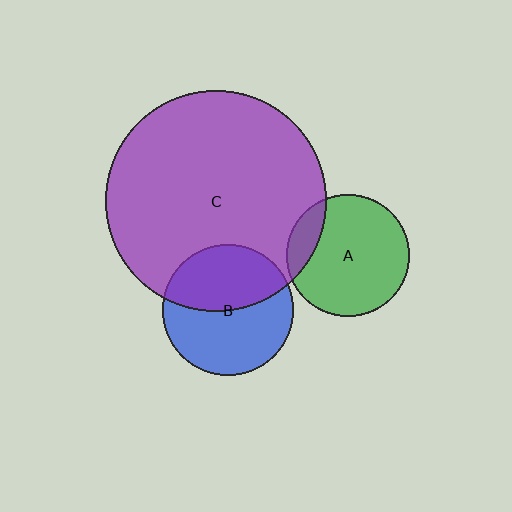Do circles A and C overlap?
Yes.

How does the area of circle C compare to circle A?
Approximately 3.3 times.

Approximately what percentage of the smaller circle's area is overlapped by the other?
Approximately 15%.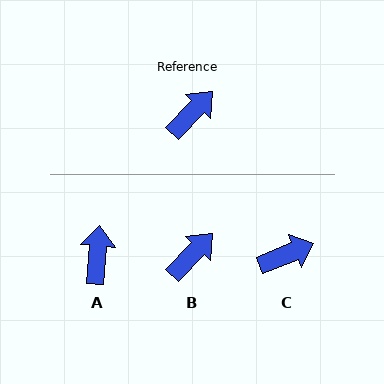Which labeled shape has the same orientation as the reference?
B.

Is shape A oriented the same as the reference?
No, it is off by about 38 degrees.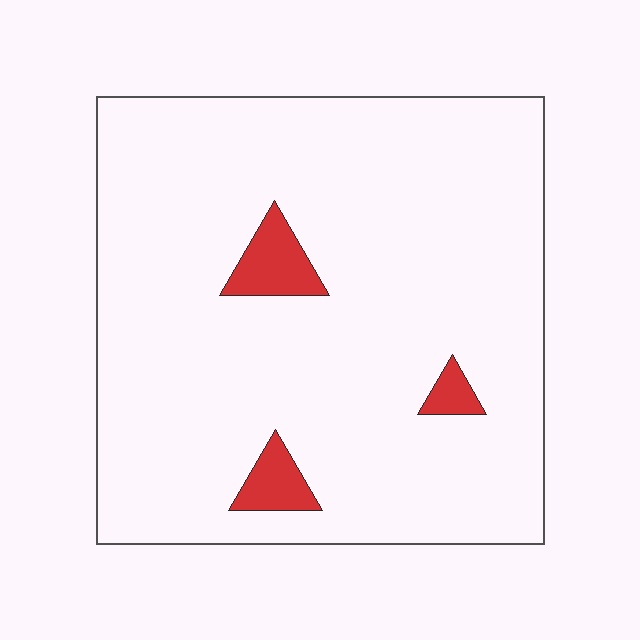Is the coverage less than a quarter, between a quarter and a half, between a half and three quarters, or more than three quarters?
Less than a quarter.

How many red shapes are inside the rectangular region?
3.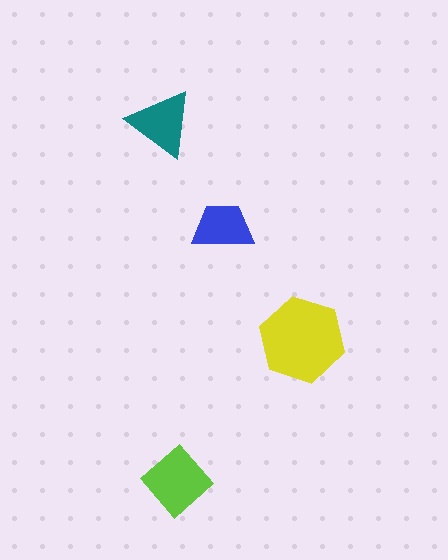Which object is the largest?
The yellow hexagon.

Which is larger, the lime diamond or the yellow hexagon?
The yellow hexagon.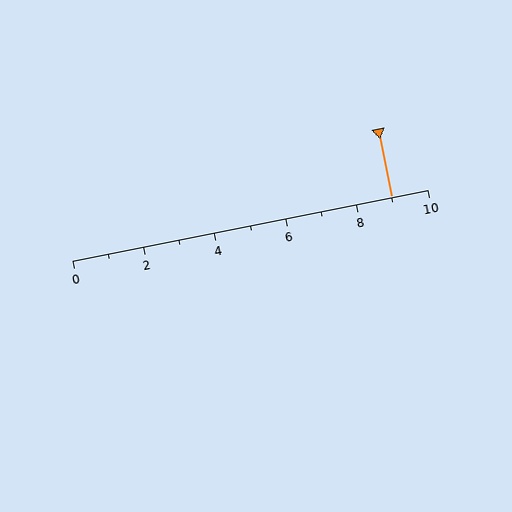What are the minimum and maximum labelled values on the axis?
The axis runs from 0 to 10.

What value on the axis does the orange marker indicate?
The marker indicates approximately 9.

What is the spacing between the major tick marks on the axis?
The major ticks are spaced 2 apart.